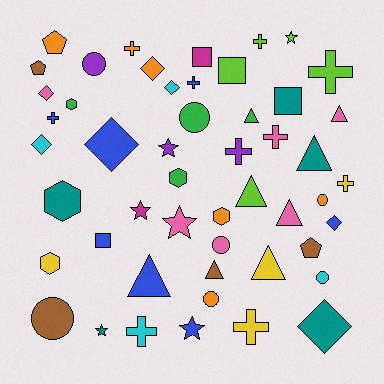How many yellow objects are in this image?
There are 4 yellow objects.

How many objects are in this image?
There are 50 objects.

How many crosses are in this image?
There are 10 crosses.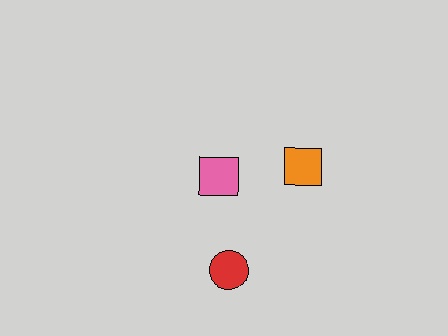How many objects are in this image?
There are 3 objects.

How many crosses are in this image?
There are no crosses.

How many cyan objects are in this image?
There are no cyan objects.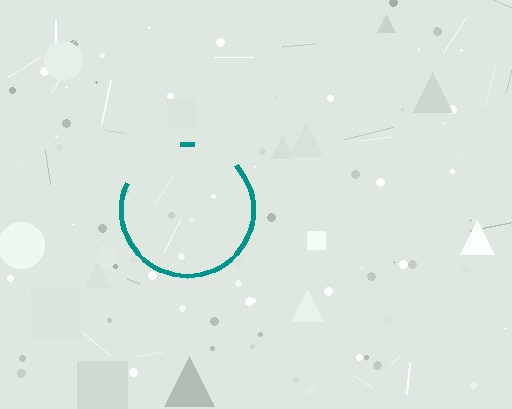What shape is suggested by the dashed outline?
The dashed outline suggests a circle.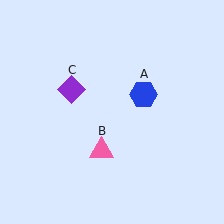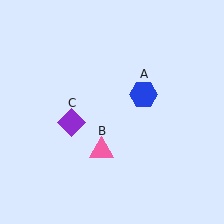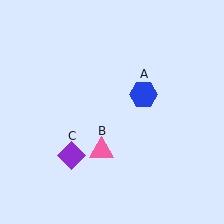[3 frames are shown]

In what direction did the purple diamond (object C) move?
The purple diamond (object C) moved down.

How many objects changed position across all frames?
1 object changed position: purple diamond (object C).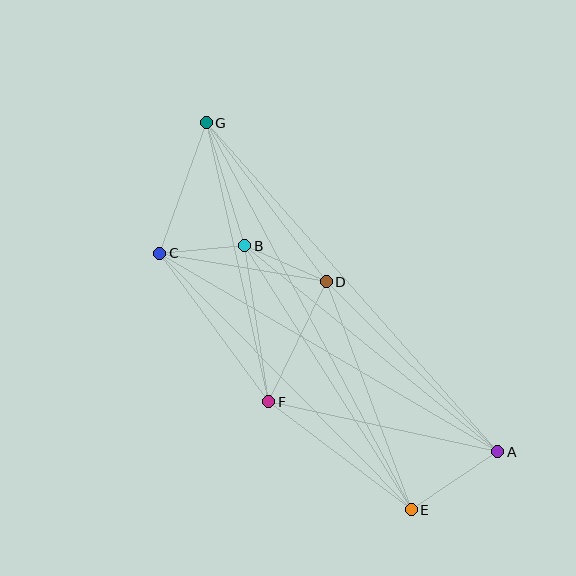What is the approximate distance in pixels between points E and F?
The distance between E and F is approximately 179 pixels.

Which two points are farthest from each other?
Points A and G are farthest from each other.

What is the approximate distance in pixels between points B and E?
The distance between B and E is approximately 312 pixels.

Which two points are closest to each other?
Points B and C are closest to each other.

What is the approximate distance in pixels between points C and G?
The distance between C and G is approximately 139 pixels.